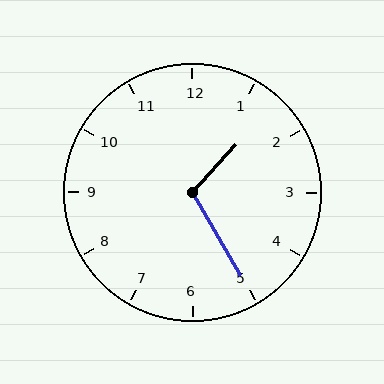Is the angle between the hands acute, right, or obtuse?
It is obtuse.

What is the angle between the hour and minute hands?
Approximately 108 degrees.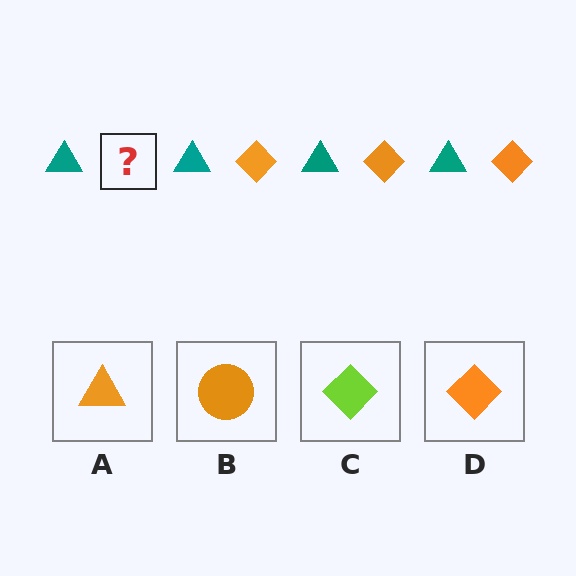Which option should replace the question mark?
Option D.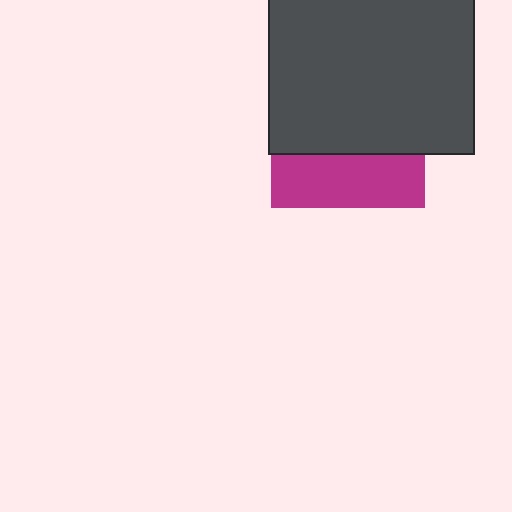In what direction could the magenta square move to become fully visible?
The magenta square could move down. That would shift it out from behind the dark gray square entirely.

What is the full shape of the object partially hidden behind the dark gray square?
The partially hidden object is a magenta square.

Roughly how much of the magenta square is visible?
A small part of it is visible (roughly 34%).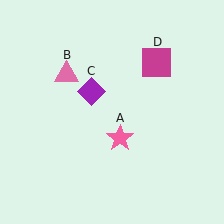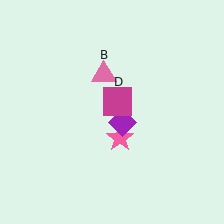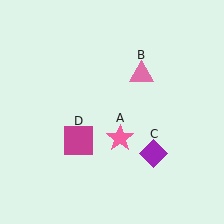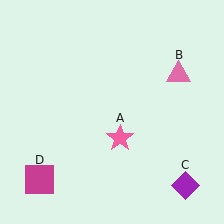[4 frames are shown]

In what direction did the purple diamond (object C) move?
The purple diamond (object C) moved down and to the right.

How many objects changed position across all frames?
3 objects changed position: pink triangle (object B), purple diamond (object C), magenta square (object D).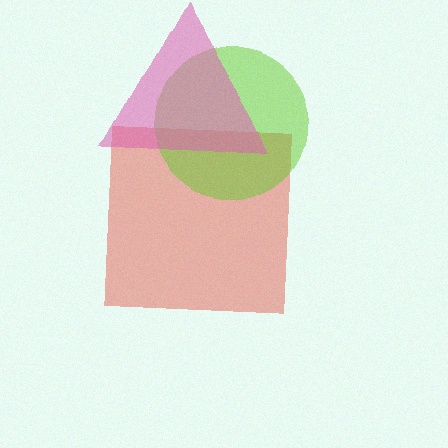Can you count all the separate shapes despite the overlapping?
Yes, there are 3 separate shapes.